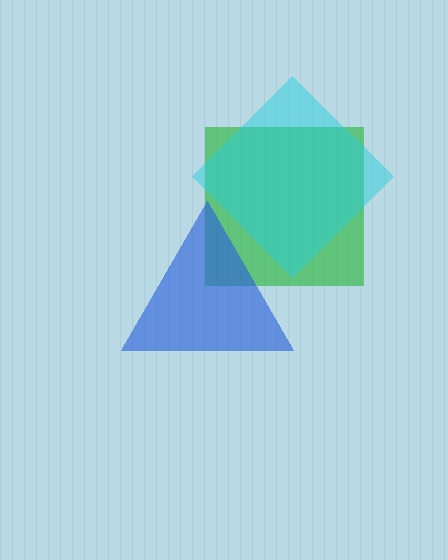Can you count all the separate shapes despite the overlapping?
Yes, there are 3 separate shapes.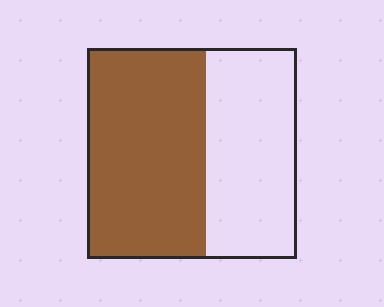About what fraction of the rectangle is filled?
About three fifths (3/5).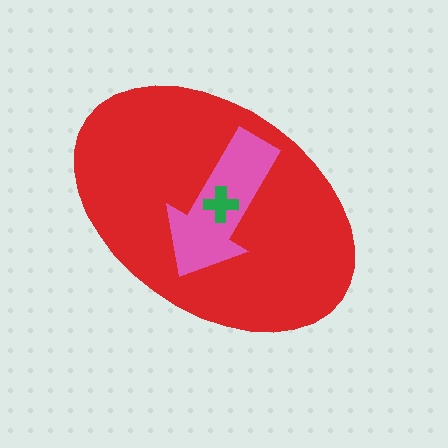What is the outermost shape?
The red ellipse.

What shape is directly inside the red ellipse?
The pink arrow.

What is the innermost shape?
The green cross.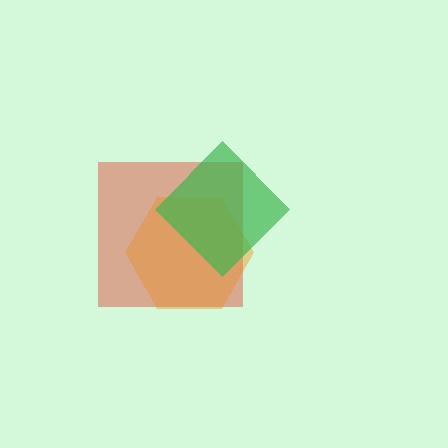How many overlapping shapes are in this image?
There are 3 overlapping shapes in the image.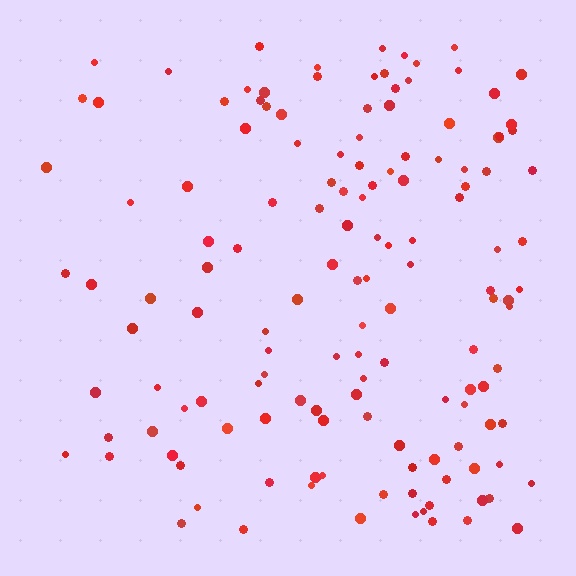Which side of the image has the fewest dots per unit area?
The left.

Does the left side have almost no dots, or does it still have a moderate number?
Still a moderate number, just noticeably fewer than the right.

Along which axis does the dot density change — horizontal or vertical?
Horizontal.